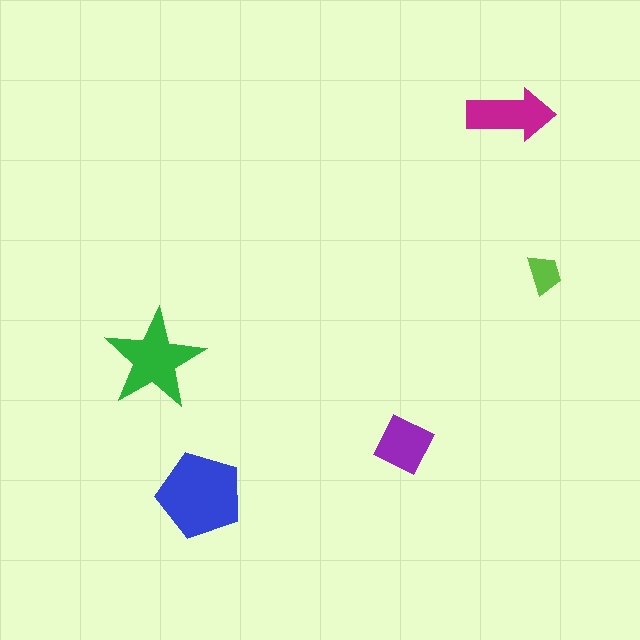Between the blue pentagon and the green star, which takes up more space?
The blue pentagon.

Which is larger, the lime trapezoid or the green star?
The green star.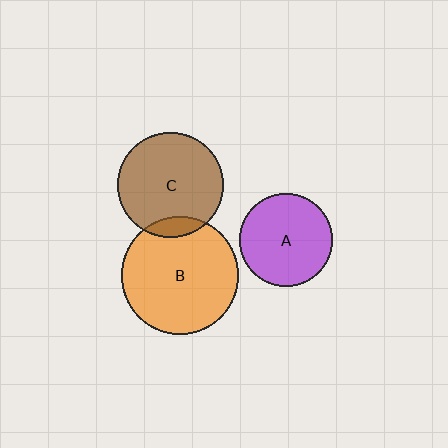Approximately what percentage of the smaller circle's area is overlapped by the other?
Approximately 10%.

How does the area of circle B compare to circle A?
Approximately 1.6 times.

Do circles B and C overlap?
Yes.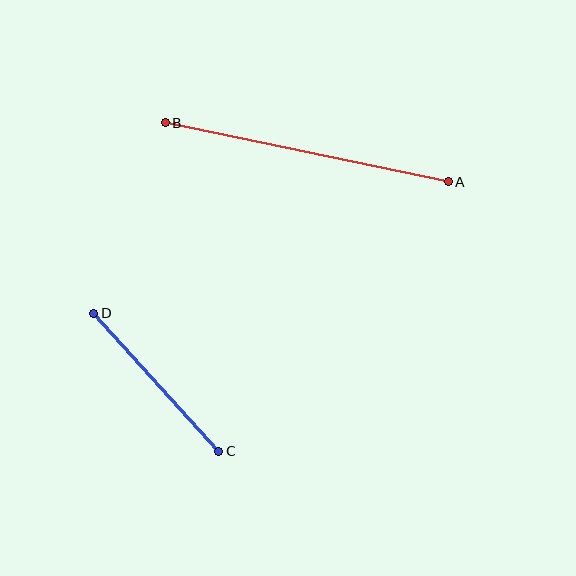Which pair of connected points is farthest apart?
Points A and B are farthest apart.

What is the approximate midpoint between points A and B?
The midpoint is at approximately (307, 152) pixels.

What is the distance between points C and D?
The distance is approximately 186 pixels.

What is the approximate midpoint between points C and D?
The midpoint is at approximately (156, 382) pixels.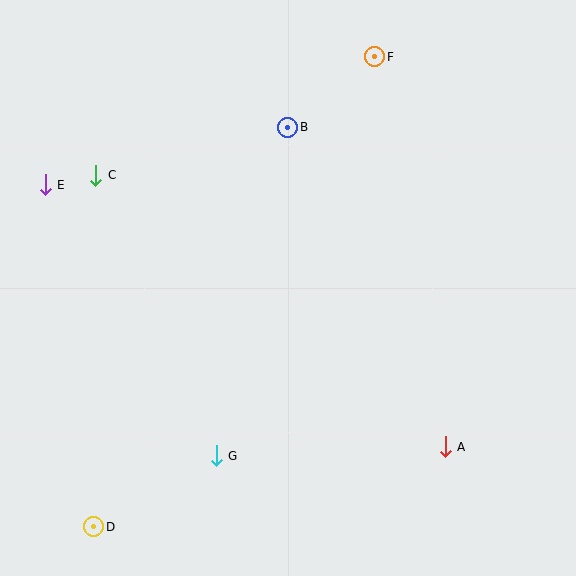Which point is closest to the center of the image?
Point B at (288, 127) is closest to the center.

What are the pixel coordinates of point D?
Point D is at (94, 527).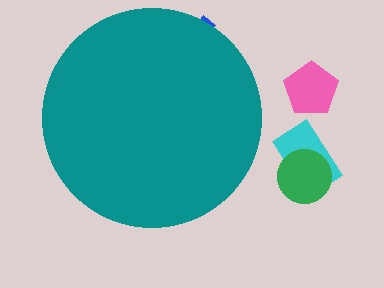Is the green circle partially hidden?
No, the green circle is fully visible.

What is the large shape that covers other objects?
A teal circle.